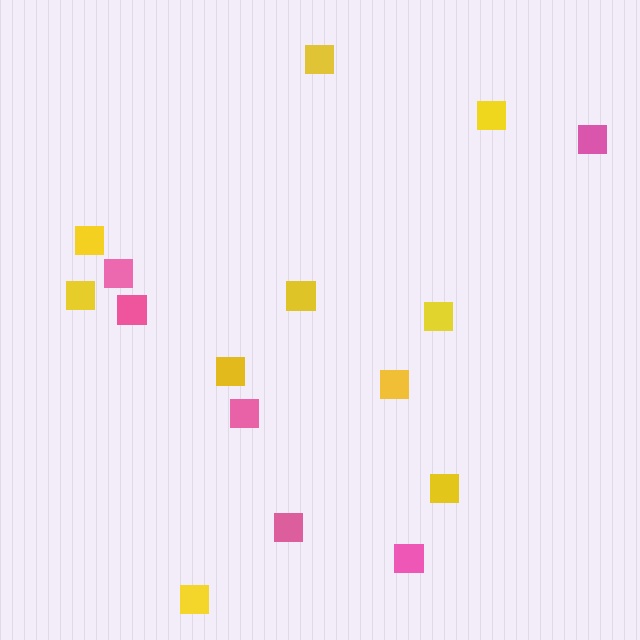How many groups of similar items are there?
There are 2 groups: one group of yellow squares (10) and one group of pink squares (6).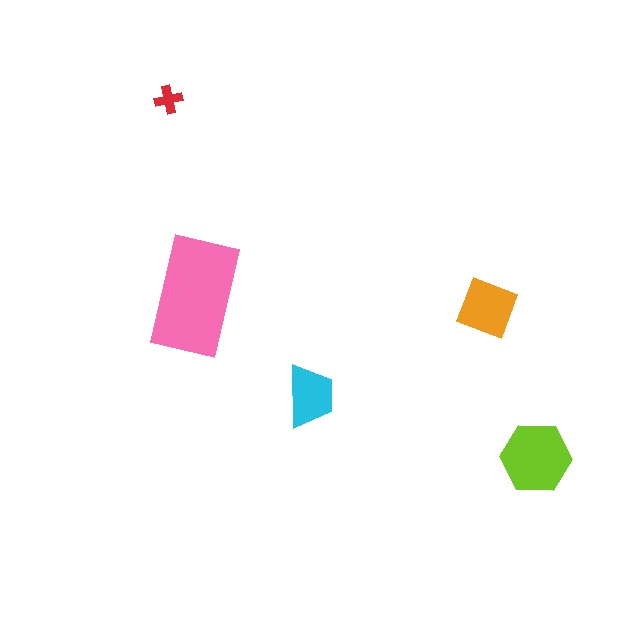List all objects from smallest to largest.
The red cross, the cyan trapezoid, the orange square, the lime hexagon, the pink rectangle.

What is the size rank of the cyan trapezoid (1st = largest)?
4th.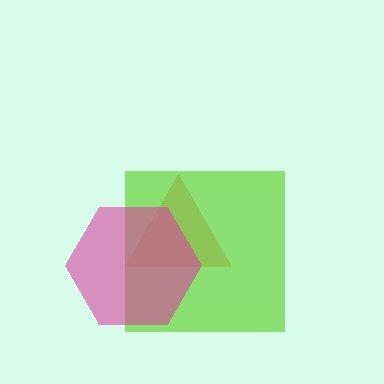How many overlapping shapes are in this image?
There are 3 overlapping shapes in the image.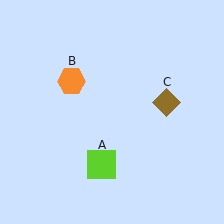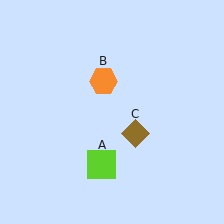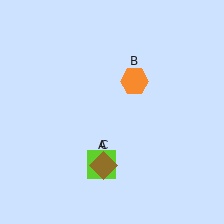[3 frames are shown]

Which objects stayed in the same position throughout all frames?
Lime square (object A) remained stationary.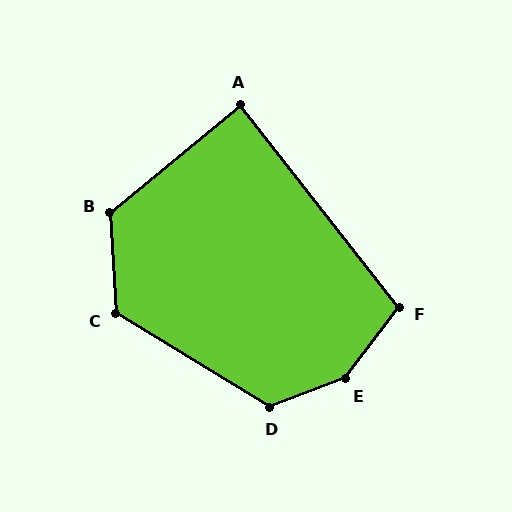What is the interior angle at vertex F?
Approximately 105 degrees (obtuse).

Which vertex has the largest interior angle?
E, at approximately 147 degrees.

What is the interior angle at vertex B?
Approximately 127 degrees (obtuse).